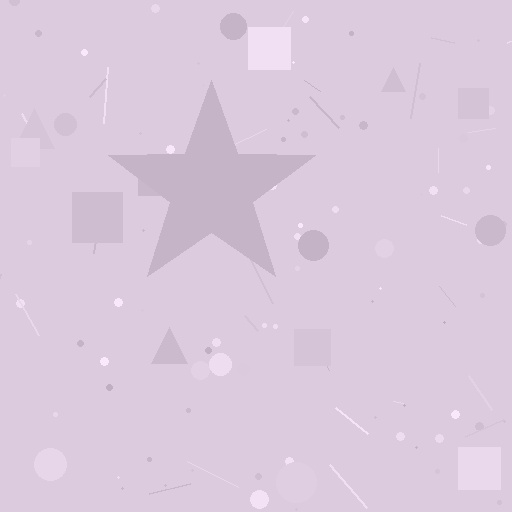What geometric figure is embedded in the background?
A star is embedded in the background.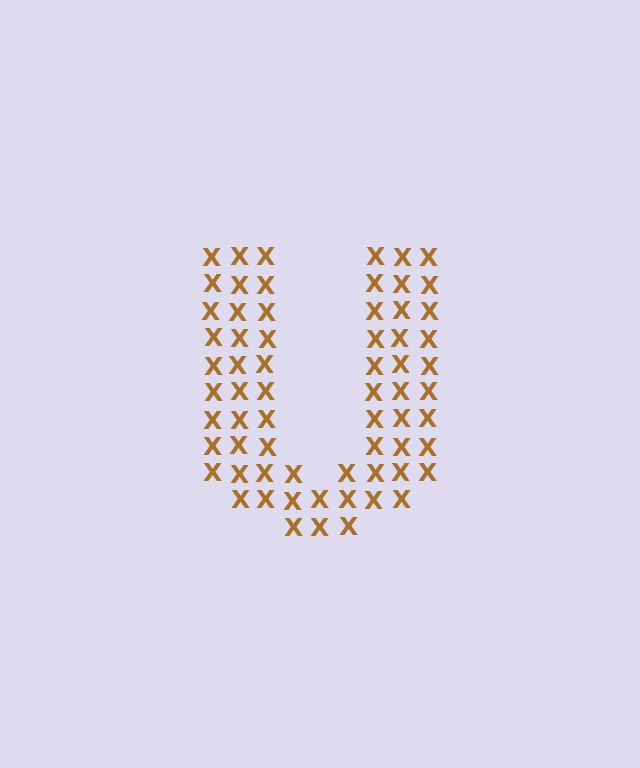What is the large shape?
The large shape is the letter U.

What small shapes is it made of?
It is made of small letter X's.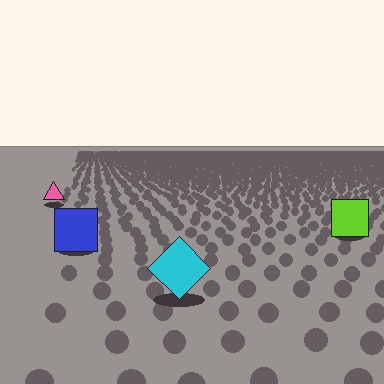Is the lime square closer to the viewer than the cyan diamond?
No. The cyan diamond is closer — you can tell from the texture gradient: the ground texture is coarser near it.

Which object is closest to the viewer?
The cyan diamond is closest. The texture marks near it are larger and more spread out.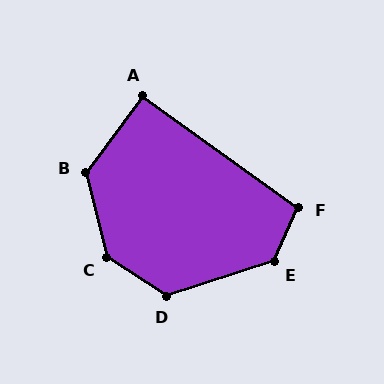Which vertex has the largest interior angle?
C, at approximately 137 degrees.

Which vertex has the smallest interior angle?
A, at approximately 91 degrees.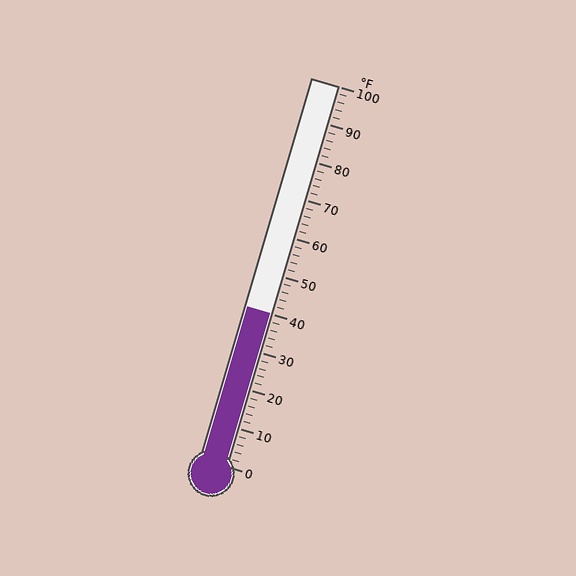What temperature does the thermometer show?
The thermometer shows approximately 40°F.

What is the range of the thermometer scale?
The thermometer scale ranges from 0°F to 100°F.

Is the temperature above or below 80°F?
The temperature is below 80°F.